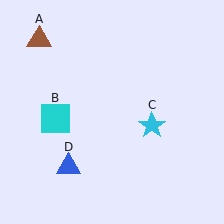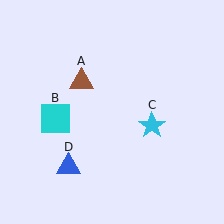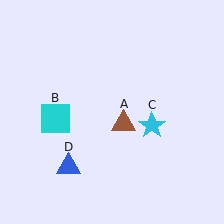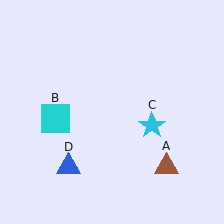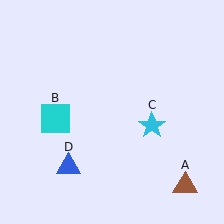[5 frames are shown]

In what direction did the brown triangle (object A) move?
The brown triangle (object A) moved down and to the right.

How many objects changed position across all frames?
1 object changed position: brown triangle (object A).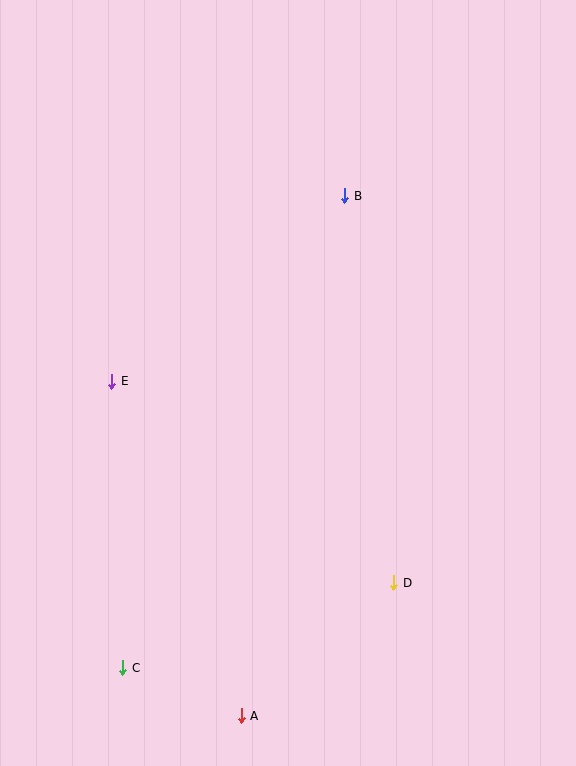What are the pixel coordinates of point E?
Point E is at (112, 381).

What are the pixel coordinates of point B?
Point B is at (345, 196).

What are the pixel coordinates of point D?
Point D is at (394, 583).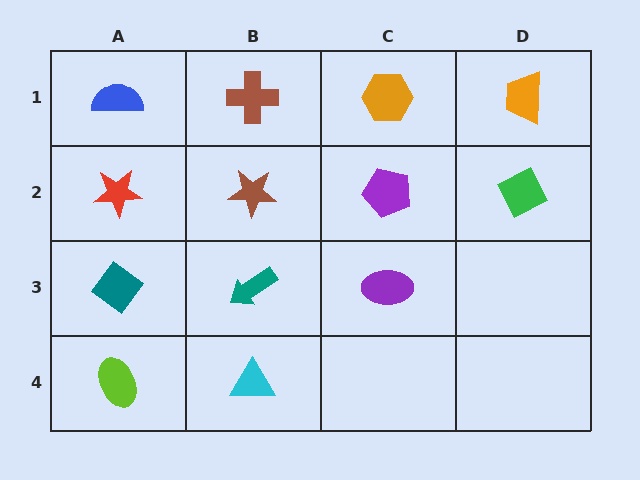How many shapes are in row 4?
2 shapes.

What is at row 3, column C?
A purple ellipse.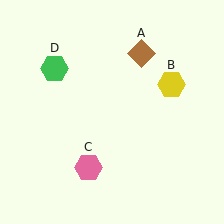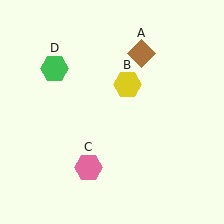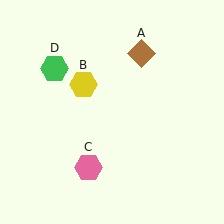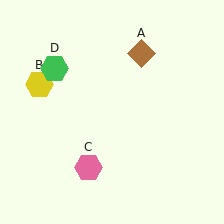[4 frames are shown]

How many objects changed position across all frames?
1 object changed position: yellow hexagon (object B).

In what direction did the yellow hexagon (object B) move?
The yellow hexagon (object B) moved left.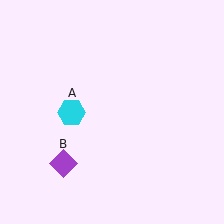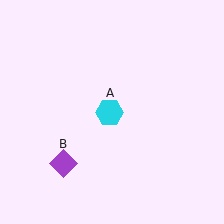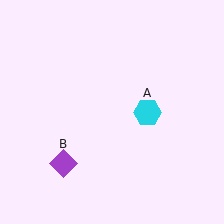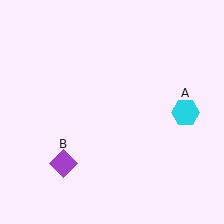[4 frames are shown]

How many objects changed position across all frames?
1 object changed position: cyan hexagon (object A).